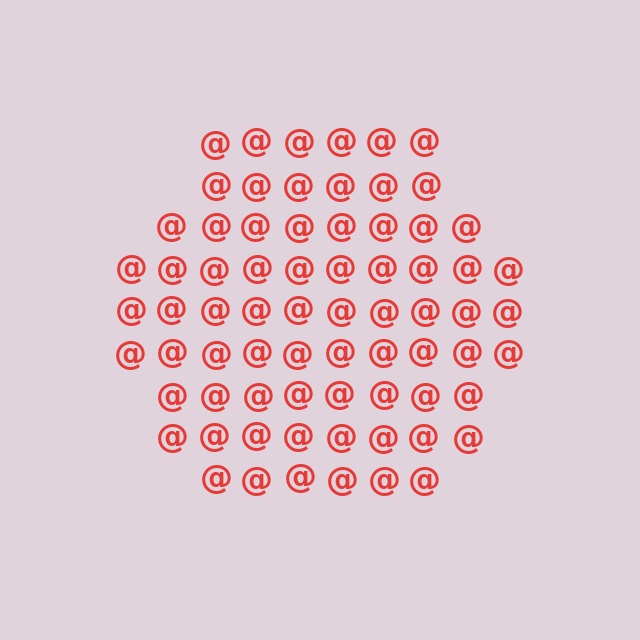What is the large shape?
The large shape is a hexagon.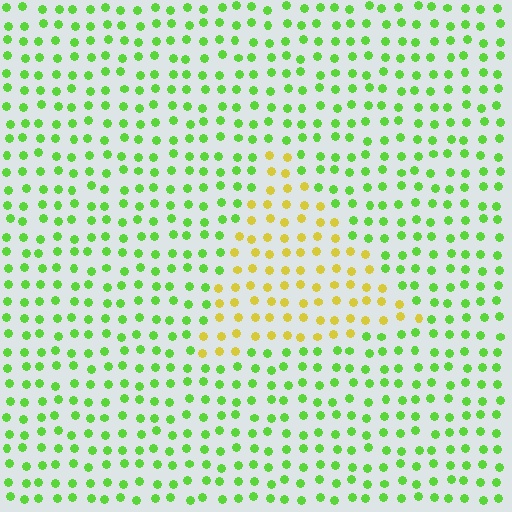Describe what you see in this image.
The image is filled with small lime elements in a uniform arrangement. A triangle-shaped region is visible where the elements are tinted to a slightly different hue, forming a subtle color boundary.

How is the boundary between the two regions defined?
The boundary is defined purely by a slight shift in hue (about 52 degrees). Spacing, size, and orientation are identical on both sides.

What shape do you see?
I see a triangle.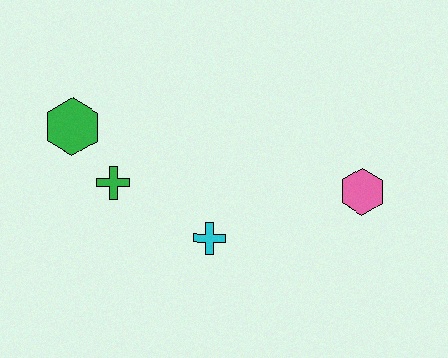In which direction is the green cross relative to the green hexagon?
The green cross is below the green hexagon.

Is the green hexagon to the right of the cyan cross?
No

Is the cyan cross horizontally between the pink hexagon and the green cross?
Yes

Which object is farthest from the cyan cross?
The green hexagon is farthest from the cyan cross.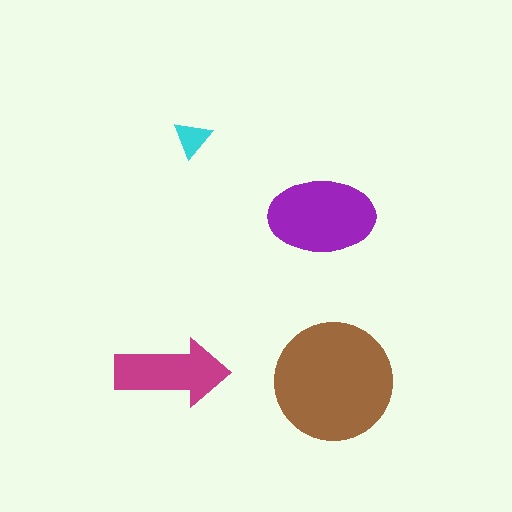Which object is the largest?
The brown circle.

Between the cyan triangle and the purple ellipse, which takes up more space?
The purple ellipse.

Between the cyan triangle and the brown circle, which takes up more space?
The brown circle.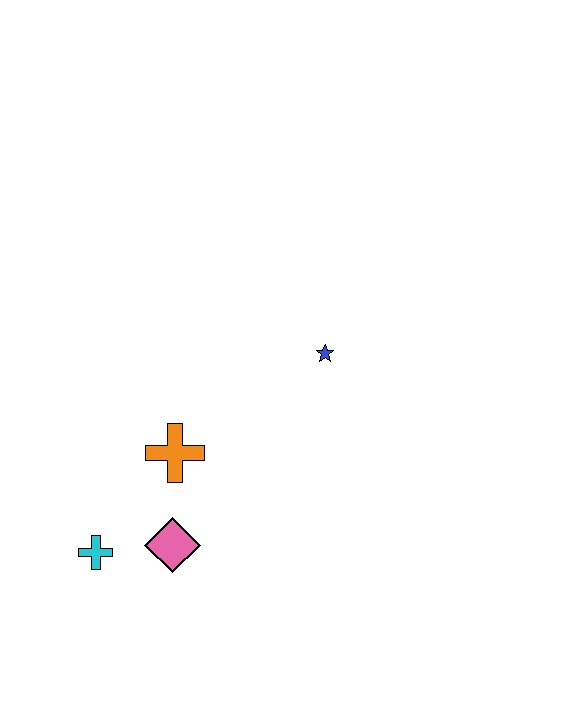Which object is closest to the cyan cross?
The pink diamond is closest to the cyan cross.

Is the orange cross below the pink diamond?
No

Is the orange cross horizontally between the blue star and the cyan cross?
Yes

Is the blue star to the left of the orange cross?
No